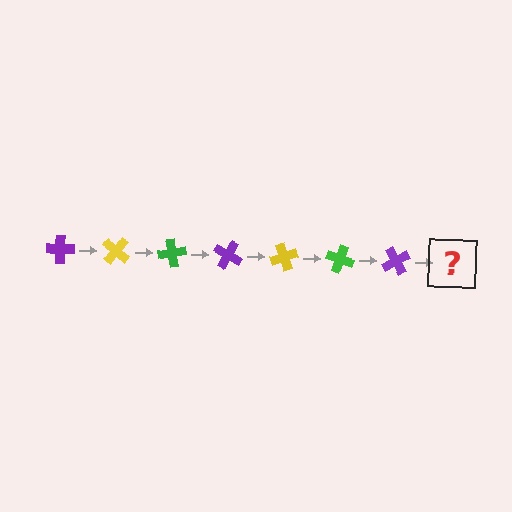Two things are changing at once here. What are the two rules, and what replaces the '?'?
The two rules are that it rotates 40 degrees each step and the color cycles through purple, yellow, and green. The '?' should be a yellow cross, rotated 280 degrees from the start.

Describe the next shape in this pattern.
It should be a yellow cross, rotated 280 degrees from the start.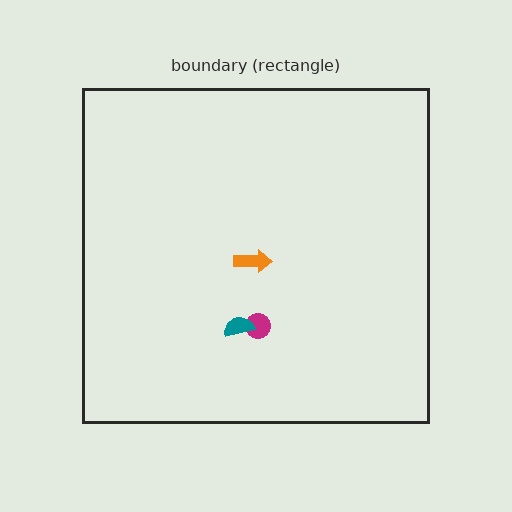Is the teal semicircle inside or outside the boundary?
Inside.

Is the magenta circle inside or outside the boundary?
Inside.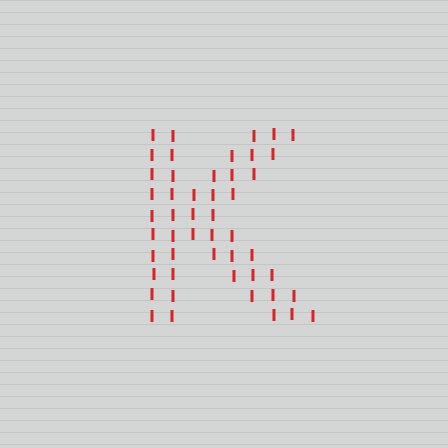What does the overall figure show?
The overall figure shows the letter K.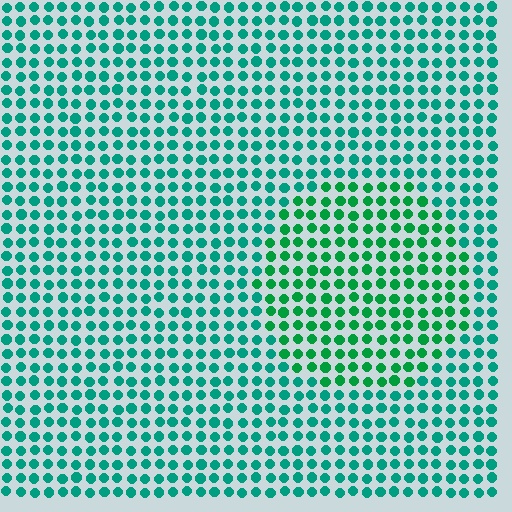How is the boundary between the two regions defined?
The boundary is defined purely by a slight shift in hue (about 27 degrees). Spacing, size, and orientation are identical on both sides.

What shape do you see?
I see a circle.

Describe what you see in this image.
The image is filled with small teal elements in a uniform arrangement. A circle-shaped region is visible where the elements are tinted to a slightly different hue, forming a subtle color boundary.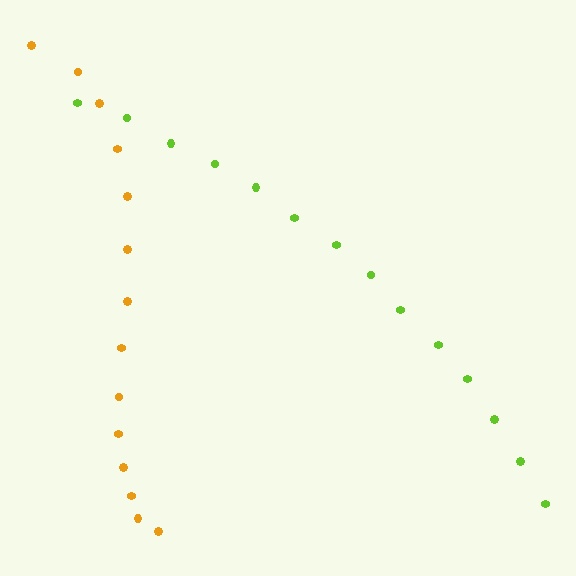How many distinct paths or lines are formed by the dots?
There are 2 distinct paths.